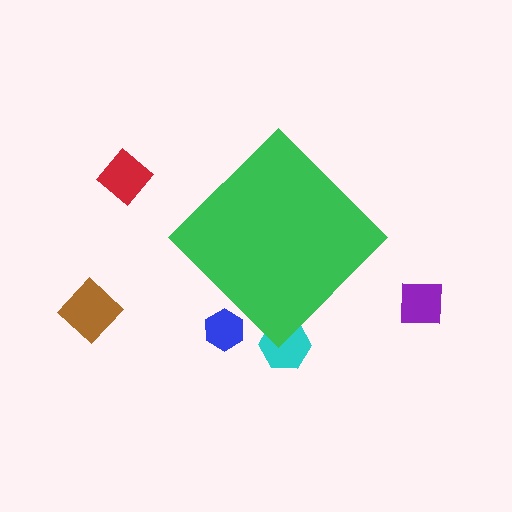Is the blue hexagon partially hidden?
Yes, the blue hexagon is partially hidden behind the green diamond.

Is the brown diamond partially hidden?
No, the brown diamond is fully visible.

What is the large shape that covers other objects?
A green diamond.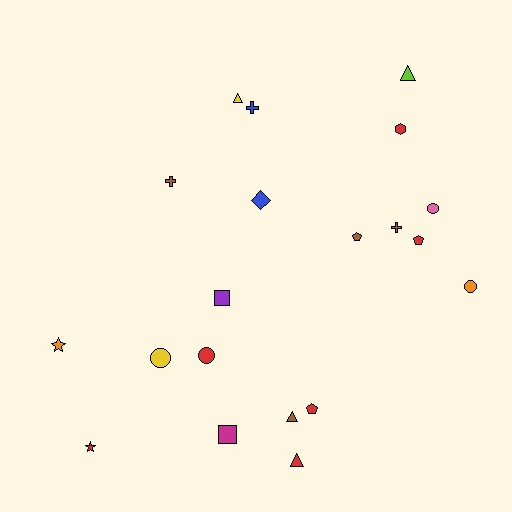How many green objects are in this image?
There are no green objects.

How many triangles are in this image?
There are 4 triangles.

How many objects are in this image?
There are 20 objects.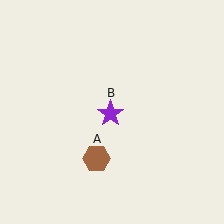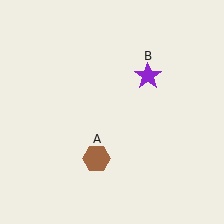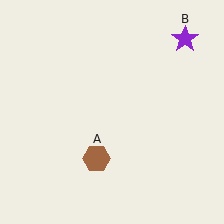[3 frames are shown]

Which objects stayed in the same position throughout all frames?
Brown hexagon (object A) remained stationary.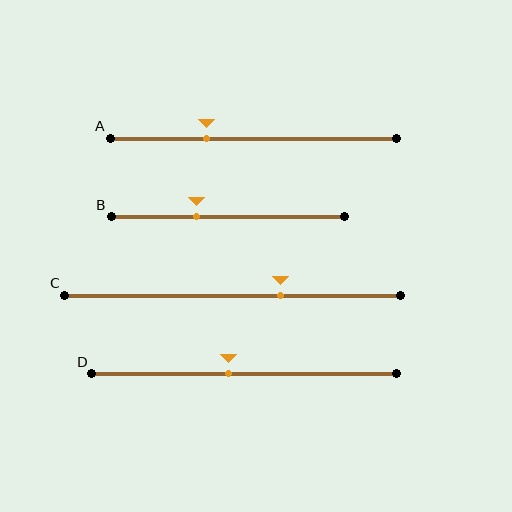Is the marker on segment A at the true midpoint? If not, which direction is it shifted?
No, the marker on segment A is shifted to the left by about 16% of the segment length.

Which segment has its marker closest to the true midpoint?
Segment D has its marker closest to the true midpoint.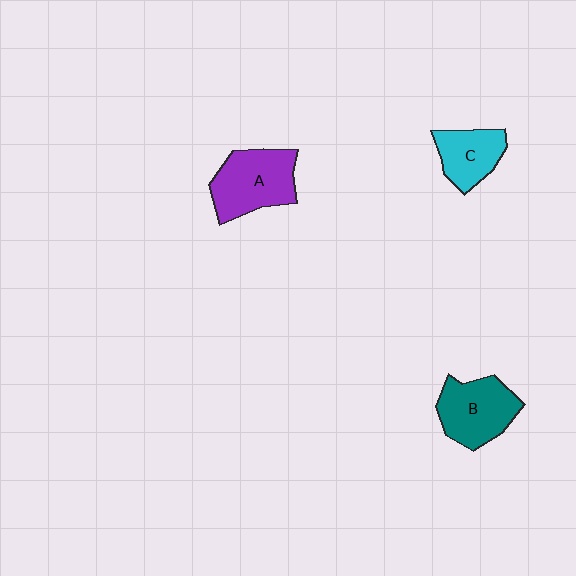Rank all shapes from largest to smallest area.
From largest to smallest: A (purple), B (teal), C (cyan).